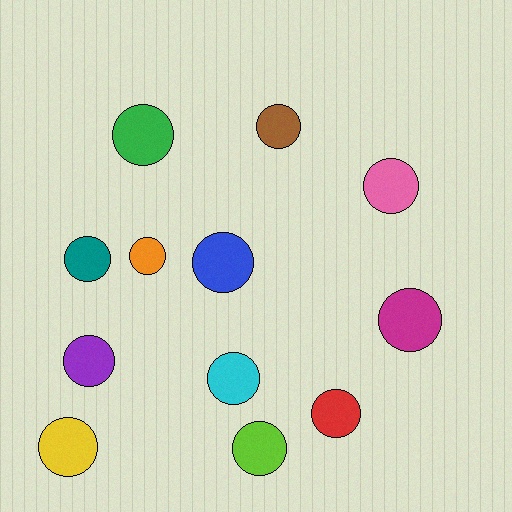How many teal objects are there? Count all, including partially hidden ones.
There is 1 teal object.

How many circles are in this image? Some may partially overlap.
There are 12 circles.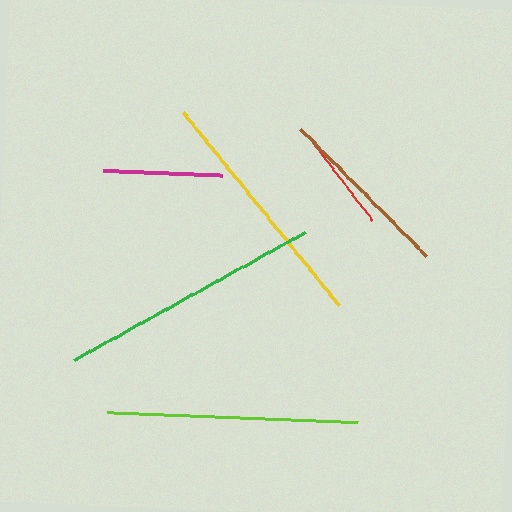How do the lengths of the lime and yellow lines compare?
The lime and yellow lines are approximately the same length.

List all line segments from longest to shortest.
From longest to shortest: green, lime, yellow, brown, magenta, red.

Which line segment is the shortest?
The red line is the shortest at approximately 97 pixels.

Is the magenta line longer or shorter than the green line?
The green line is longer than the magenta line.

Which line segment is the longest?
The green line is the longest at approximately 264 pixels.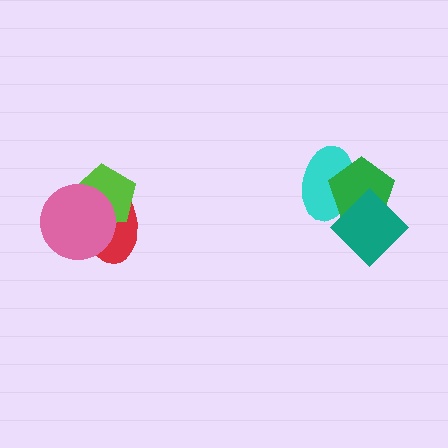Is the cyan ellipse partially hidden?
Yes, it is partially covered by another shape.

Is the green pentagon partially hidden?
Yes, it is partially covered by another shape.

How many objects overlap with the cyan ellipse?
2 objects overlap with the cyan ellipse.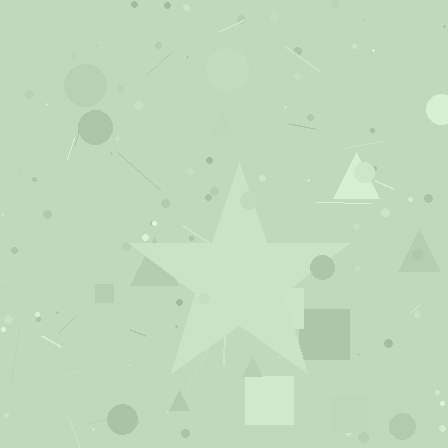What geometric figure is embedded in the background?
A star is embedded in the background.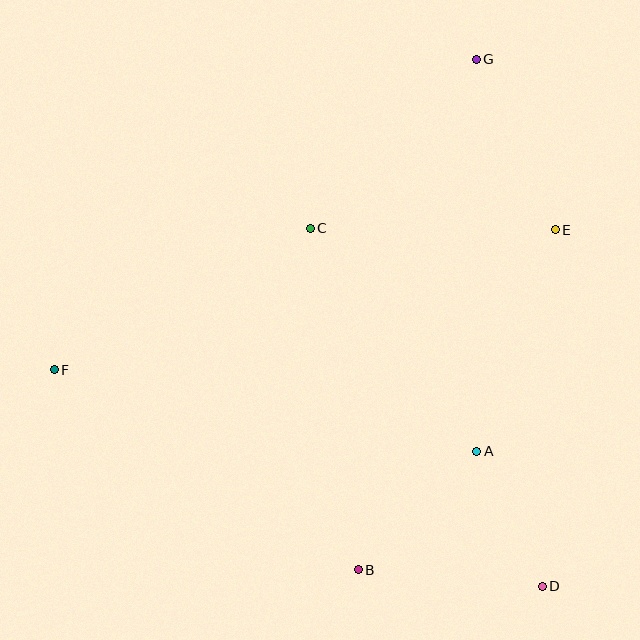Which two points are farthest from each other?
Points D and F are farthest from each other.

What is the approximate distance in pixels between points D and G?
The distance between D and G is approximately 531 pixels.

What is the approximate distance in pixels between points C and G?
The distance between C and G is approximately 237 pixels.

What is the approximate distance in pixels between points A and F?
The distance between A and F is approximately 430 pixels.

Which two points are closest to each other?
Points A and D are closest to each other.